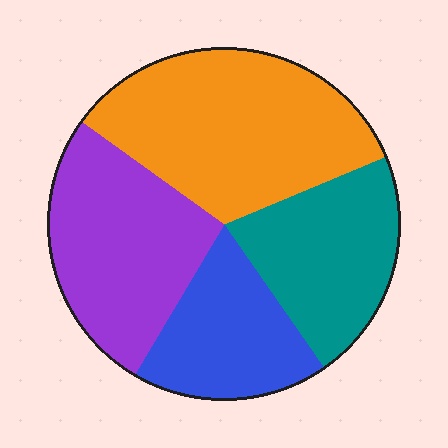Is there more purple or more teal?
Purple.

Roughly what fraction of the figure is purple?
Purple takes up about one quarter (1/4) of the figure.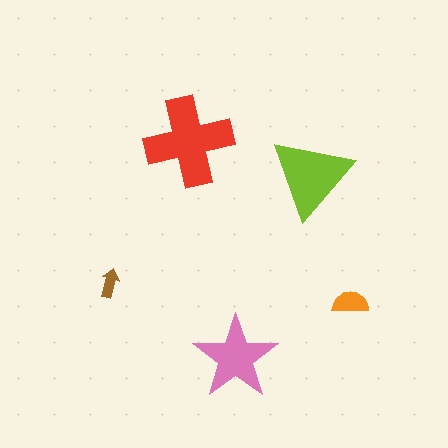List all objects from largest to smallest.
The red cross, the lime triangle, the pink star, the orange semicircle, the brown arrow.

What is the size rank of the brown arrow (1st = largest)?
5th.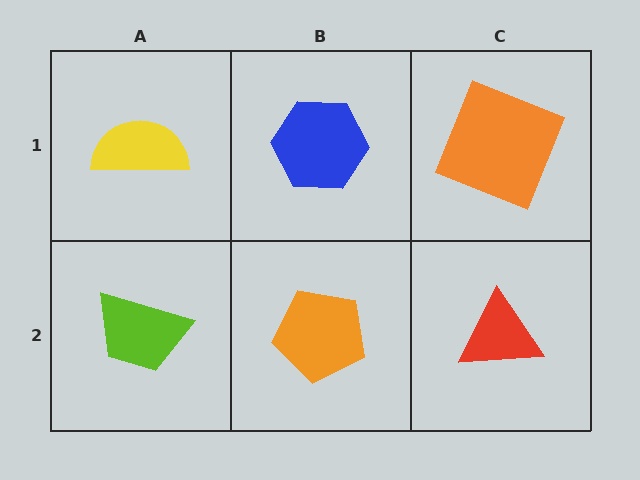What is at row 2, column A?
A lime trapezoid.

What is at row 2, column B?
An orange pentagon.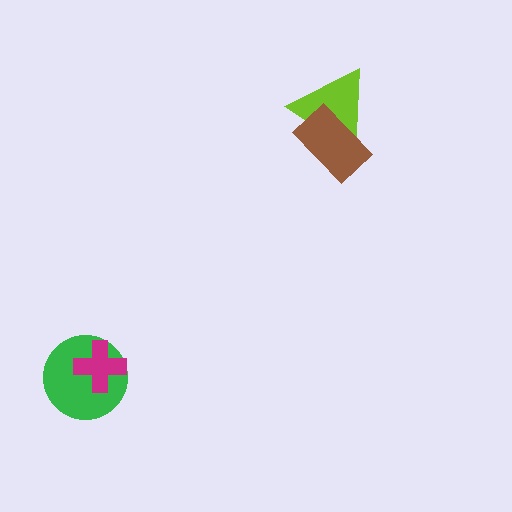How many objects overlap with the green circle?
1 object overlaps with the green circle.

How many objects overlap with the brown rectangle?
1 object overlaps with the brown rectangle.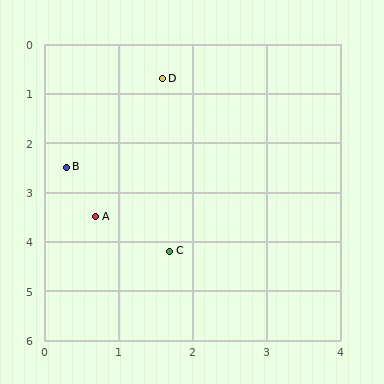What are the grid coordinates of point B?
Point B is at approximately (0.3, 2.5).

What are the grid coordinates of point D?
Point D is at approximately (1.6, 0.7).